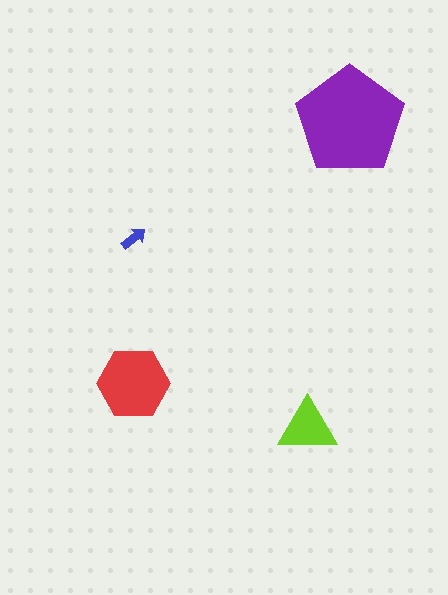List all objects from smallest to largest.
The blue arrow, the lime triangle, the red hexagon, the purple pentagon.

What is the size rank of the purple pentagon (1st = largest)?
1st.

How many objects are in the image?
There are 4 objects in the image.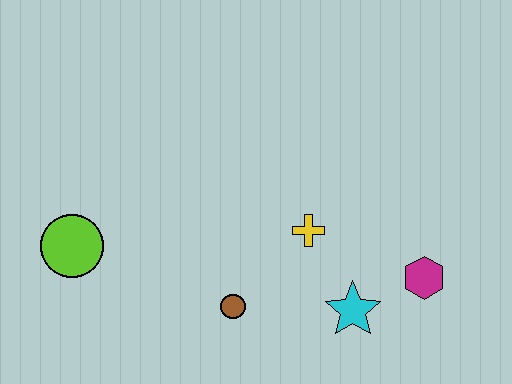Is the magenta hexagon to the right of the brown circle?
Yes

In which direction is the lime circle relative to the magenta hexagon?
The lime circle is to the left of the magenta hexagon.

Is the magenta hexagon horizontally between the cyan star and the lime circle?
No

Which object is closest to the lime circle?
The brown circle is closest to the lime circle.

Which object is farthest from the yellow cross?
The lime circle is farthest from the yellow cross.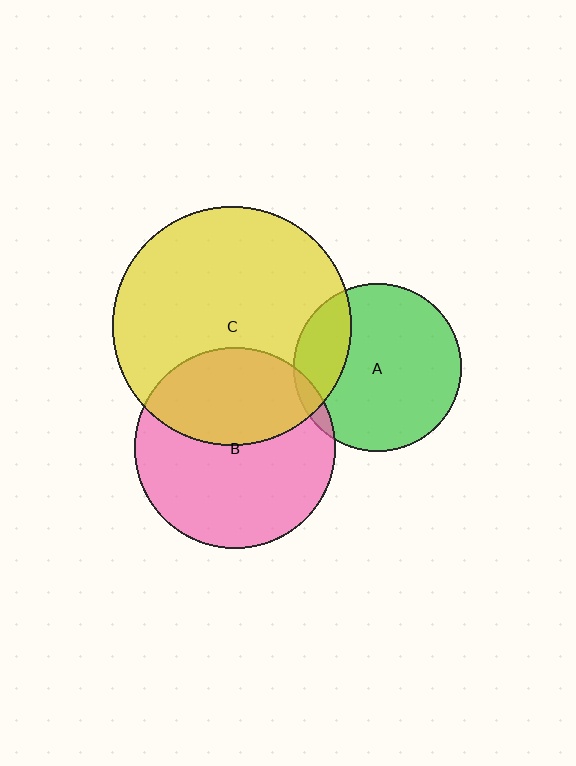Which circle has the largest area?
Circle C (yellow).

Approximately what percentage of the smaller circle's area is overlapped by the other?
Approximately 5%.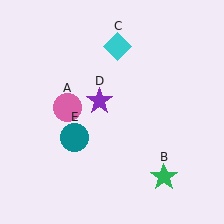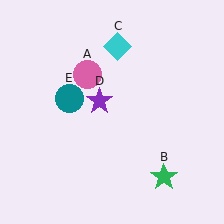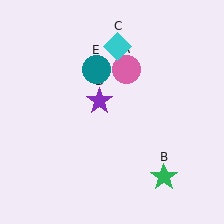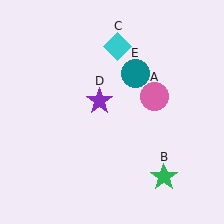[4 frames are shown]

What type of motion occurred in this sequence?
The pink circle (object A), teal circle (object E) rotated clockwise around the center of the scene.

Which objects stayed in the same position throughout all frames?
Green star (object B) and cyan diamond (object C) and purple star (object D) remained stationary.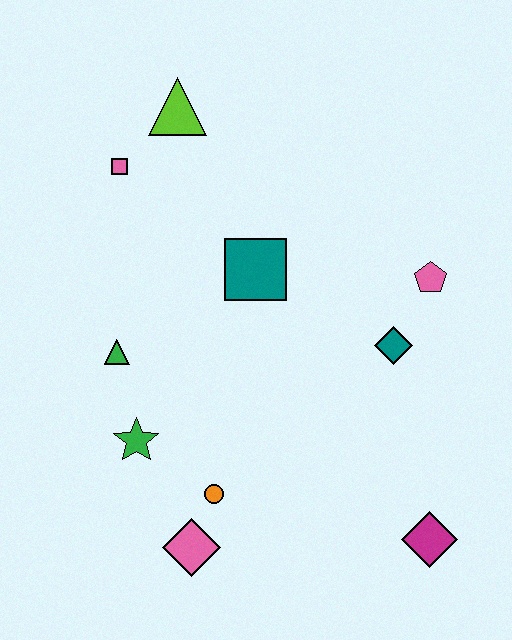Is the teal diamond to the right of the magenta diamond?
No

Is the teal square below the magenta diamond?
No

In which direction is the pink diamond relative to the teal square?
The pink diamond is below the teal square.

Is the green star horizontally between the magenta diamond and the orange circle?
No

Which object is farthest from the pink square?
The magenta diamond is farthest from the pink square.